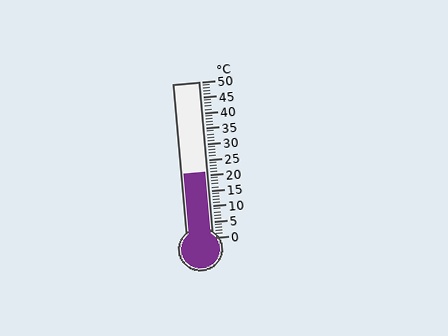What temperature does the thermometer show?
The thermometer shows approximately 21°C.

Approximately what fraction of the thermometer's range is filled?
The thermometer is filled to approximately 40% of its range.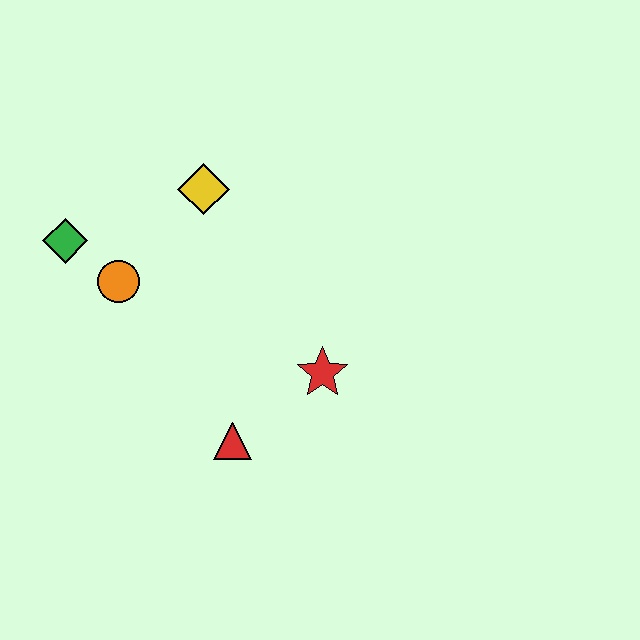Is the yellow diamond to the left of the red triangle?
Yes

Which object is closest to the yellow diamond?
The orange circle is closest to the yellow diamond.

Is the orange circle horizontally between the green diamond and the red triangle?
Yes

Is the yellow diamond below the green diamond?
No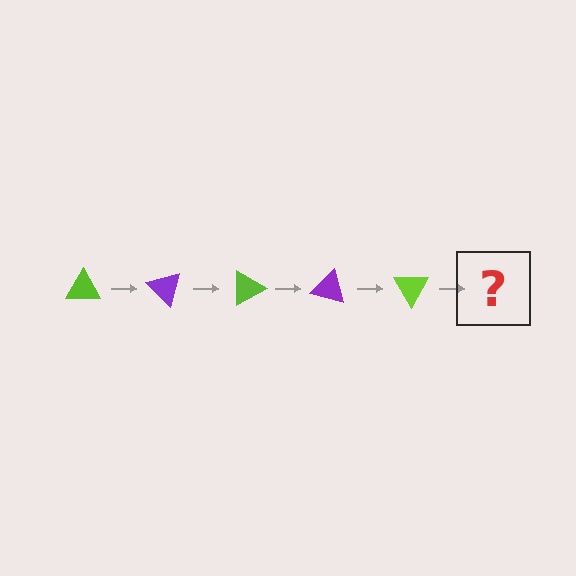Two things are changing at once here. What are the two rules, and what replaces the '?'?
The two rules are that it rotates 45 degrees each step and the color cycles through lime and purple. The '?' should be a purple triangle, rotated 225 degrees from the start.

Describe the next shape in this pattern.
It should be a purple triangle, rotated 225 degrees from the start.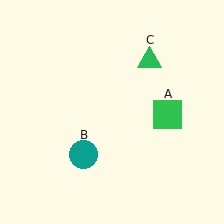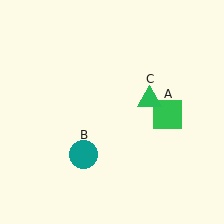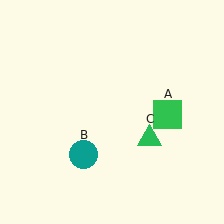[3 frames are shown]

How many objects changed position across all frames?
1 object changed position: green triangle (object C).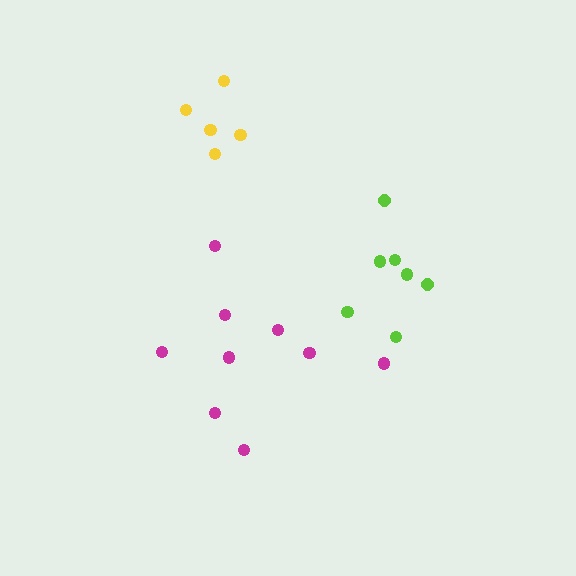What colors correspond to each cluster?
The clusters are colored: yellow, magenta, lime.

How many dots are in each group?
Group 1: 5 dots, Group 2: 9 dots, Group 3: 7 dots (21 total).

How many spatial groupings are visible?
There are 3 spatial groupings.